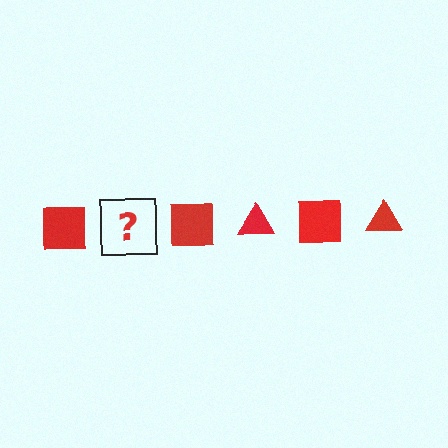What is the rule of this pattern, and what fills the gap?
The rule is that the pattern cycles through square, triangle shapes in red. The gap should be filled with a red triangle.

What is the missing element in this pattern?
The missing element is a red triangle.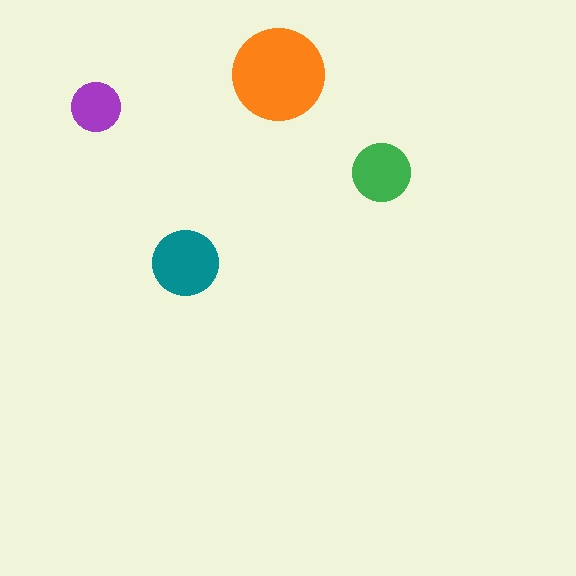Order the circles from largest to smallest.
the orange one, the teal one, the green one, the purple one.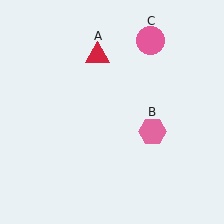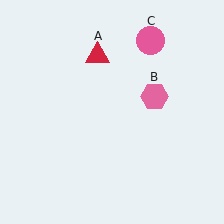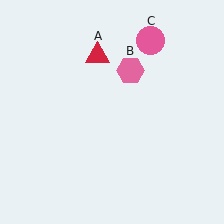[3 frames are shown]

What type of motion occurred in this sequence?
The pink hexagon (object B) rotated counterclockwise around the center of the scene.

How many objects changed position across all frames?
1 object changed position: pink hexagon (object B).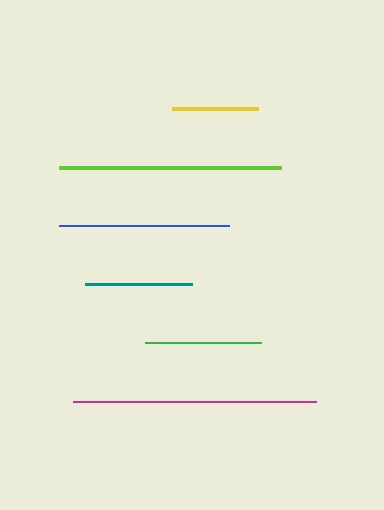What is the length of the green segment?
The green segment is approximately 116 pixels long.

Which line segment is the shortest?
The yellow line is the shortest at approximately 86 pixels.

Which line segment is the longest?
The magenta line is the longest at approximately 244 pixels.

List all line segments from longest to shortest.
From longest to shortest: magenta, lime, blue, green, teal, yellow.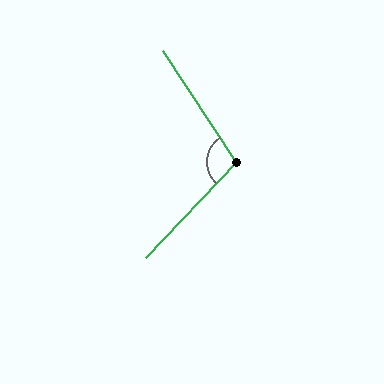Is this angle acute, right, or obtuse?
It is obtuse.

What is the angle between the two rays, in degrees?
Approximately 104 degrees.